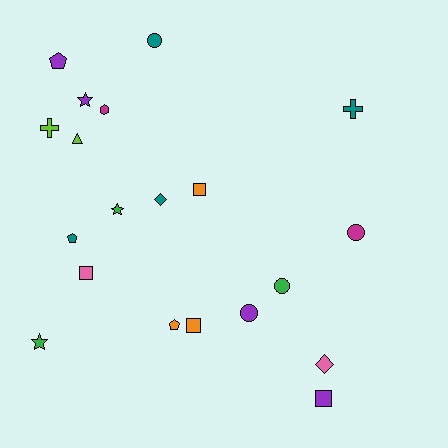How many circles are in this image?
There are 4 circles.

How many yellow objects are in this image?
There are no yellow objects.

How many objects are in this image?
There are 20 objects.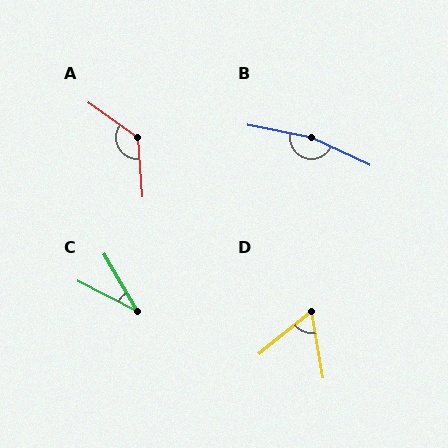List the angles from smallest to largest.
C (32°), D (61°), A (130°), B (167°).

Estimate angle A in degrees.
Approximately 130 degrees.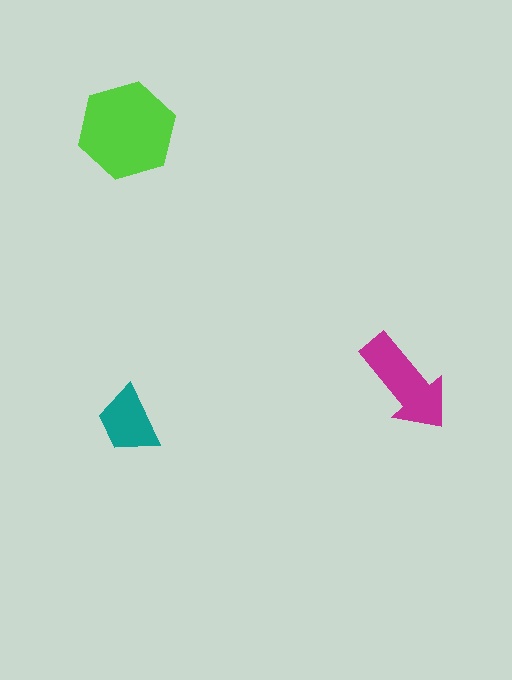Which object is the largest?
The lime hexagon.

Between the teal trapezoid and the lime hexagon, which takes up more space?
The lime hexagon.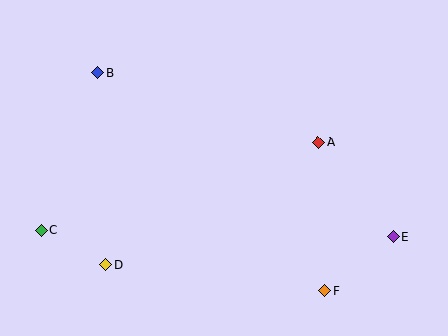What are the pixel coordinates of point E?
Point E is at (393, 237).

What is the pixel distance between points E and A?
The distance between E and A is 120 pixels.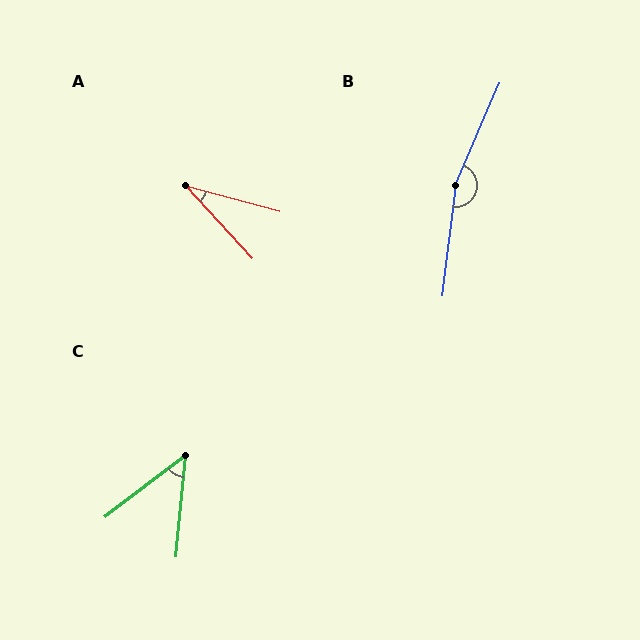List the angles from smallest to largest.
A (32°), C (48°), B (163°).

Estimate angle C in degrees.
Approximately 48 degrees.